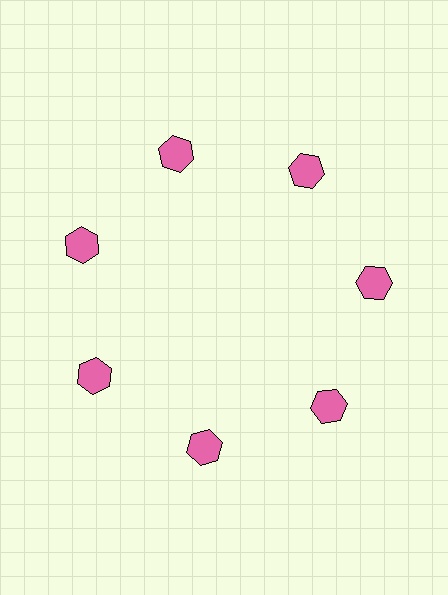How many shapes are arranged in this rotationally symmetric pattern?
There are 7 shapes, arranged in 7 groups of 1.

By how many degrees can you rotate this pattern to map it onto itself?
The pattern maps onto itself every 51 degrees of rotation.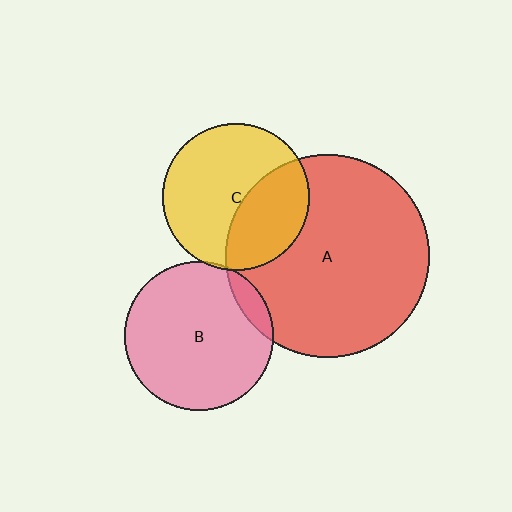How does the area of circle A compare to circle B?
Approximately 1.9 times.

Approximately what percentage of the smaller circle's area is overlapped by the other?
Approximately 5%.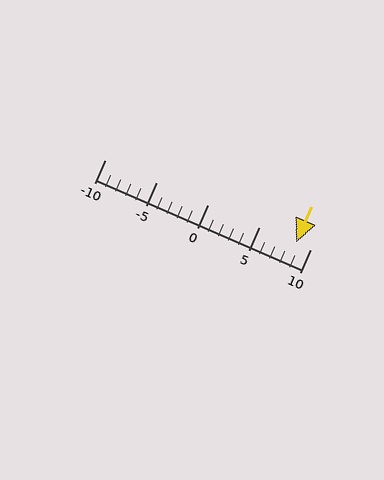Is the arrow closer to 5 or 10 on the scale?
The arrow is closer to 10.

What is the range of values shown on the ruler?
The ruler shows values from -10 to 10.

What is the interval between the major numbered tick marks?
The major tick marks are spaced 5 units apart.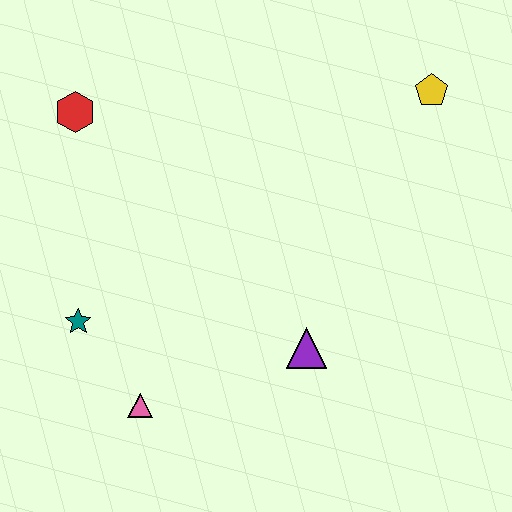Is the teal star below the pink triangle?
No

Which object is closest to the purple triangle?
The pink triangle is closest to the purple triangle.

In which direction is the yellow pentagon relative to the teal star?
The yellow pentagon is to the right of the teal star.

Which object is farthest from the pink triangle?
The yellow pentagon is farthest from the pink triangle.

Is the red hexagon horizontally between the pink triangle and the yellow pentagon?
No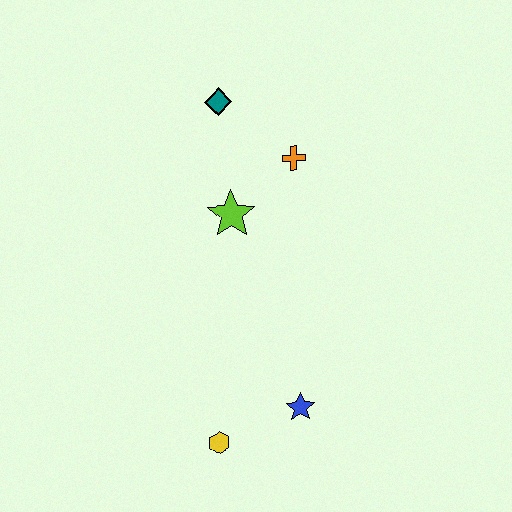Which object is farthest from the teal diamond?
The yellow hexagon is farthest from the teal diamond.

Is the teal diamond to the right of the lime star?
No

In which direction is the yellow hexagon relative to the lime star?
The yellow hexagon is below the lime star.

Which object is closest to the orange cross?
The lime star is closest to the orange cross.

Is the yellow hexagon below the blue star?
Yes